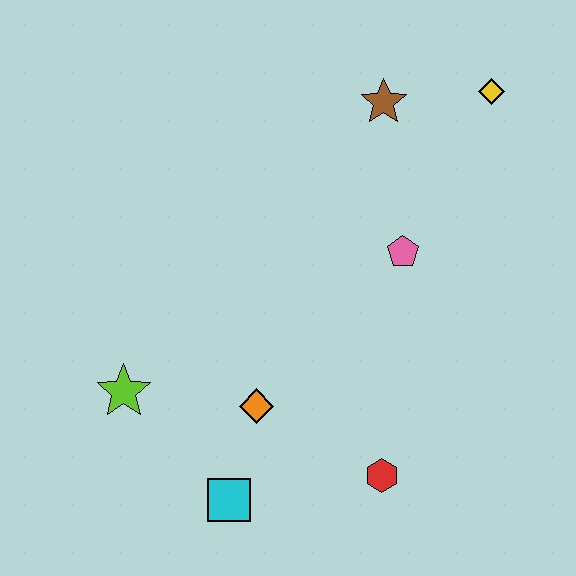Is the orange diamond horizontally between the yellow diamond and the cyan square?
Yes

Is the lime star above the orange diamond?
Yes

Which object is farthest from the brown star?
The cyan square is farthest from the brown star.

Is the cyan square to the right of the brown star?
No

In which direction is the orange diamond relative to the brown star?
The orange diamond is below the brown star.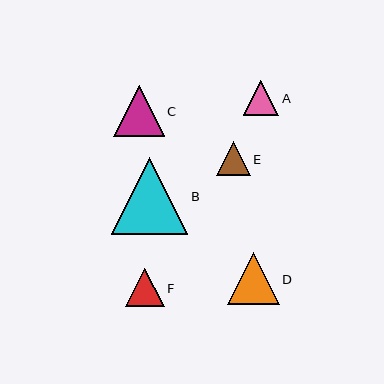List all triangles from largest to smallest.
From largest to smallest: B, D, C, F, A, E.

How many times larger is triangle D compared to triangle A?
Triangle D is approximately 1.5 times the size of triangle A.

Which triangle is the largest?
Triangle B is the largest with a size of approximately 77 pixels.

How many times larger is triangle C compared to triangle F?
Triangle C is approximately 1.3 times the size of triangle F.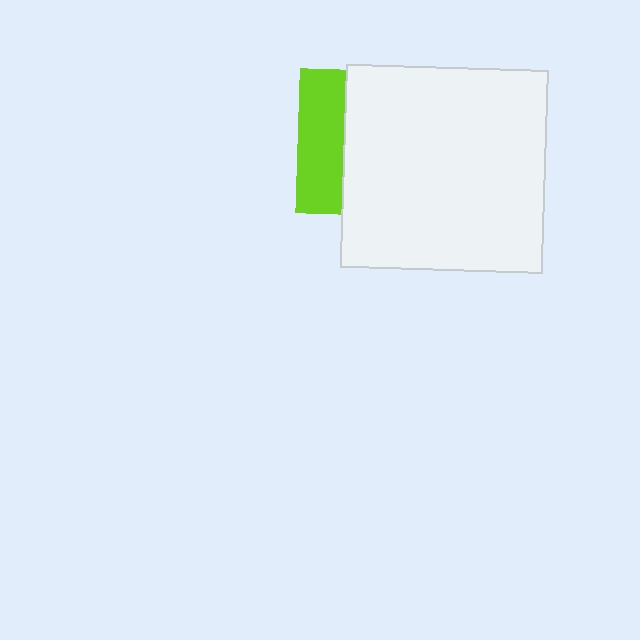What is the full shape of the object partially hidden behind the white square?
The partially hidden object is a lime square.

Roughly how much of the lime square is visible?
A small part of it is visible (roughly 32%).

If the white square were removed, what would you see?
You would see the complete lime square.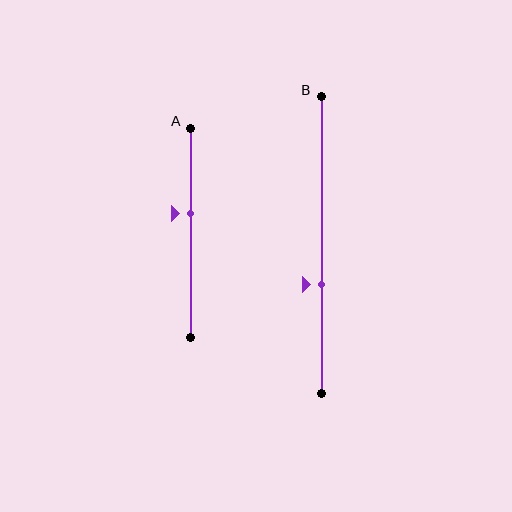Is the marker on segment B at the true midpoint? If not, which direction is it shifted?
No, the marker on segment B is shifted downward by about 13% of the segment length.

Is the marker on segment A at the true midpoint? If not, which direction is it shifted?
No, the marker on segment A is shifted upward by about 9% of the segment length.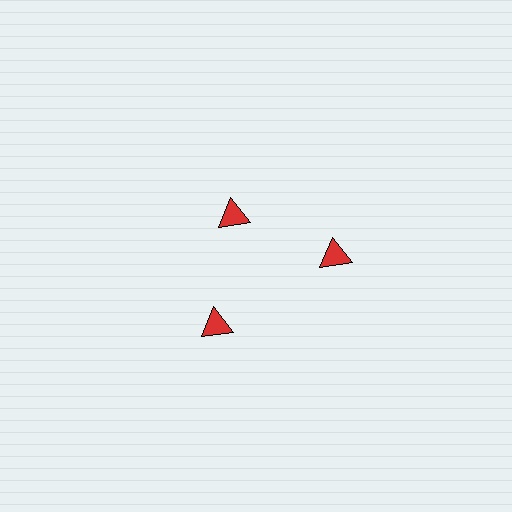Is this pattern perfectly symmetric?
No. The 3 red triangles are arranged in a ring, but one element near the 11 o'clock position is pulled inward toward the center, breaking the 3-fold rotational symmetry.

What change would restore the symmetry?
The symmetry would be restored by moving it outward, back onto the ring so that all 3 triangles sit at equal angles and equal distance from the center.